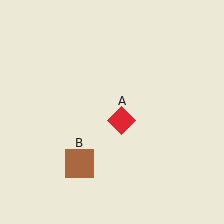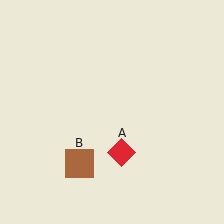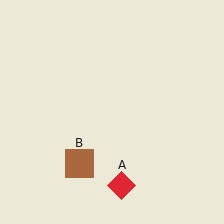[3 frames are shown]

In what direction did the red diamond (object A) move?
The red diamond (object A) moved down.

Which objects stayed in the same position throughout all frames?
Brown square (object B) remained stationary.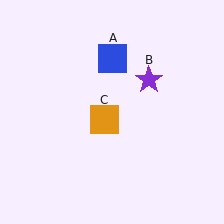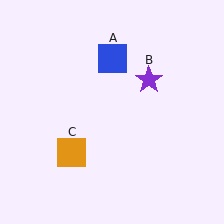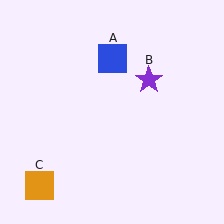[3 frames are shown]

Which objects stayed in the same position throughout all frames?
Blue square (object A) and purple star (object B) remained stationary.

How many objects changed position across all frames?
1 object changed position: orange square (object C).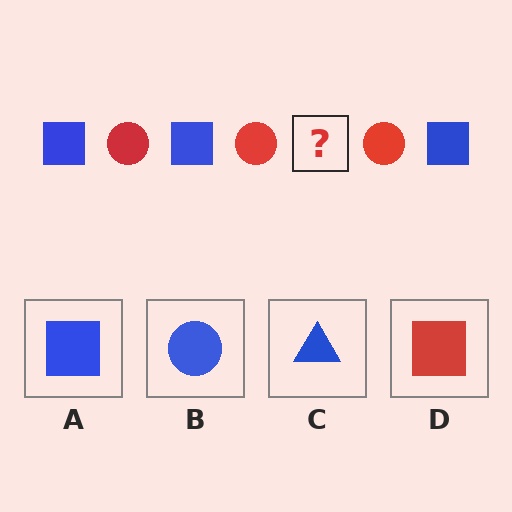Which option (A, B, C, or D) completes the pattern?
A.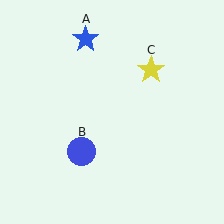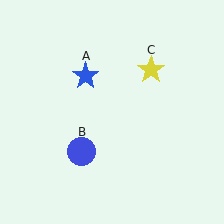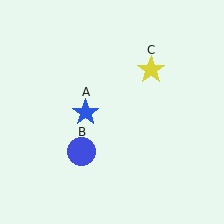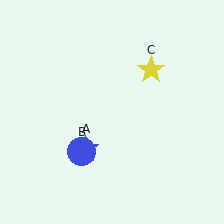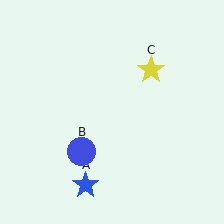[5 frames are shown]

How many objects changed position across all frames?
1 object changed position: blue star (object A).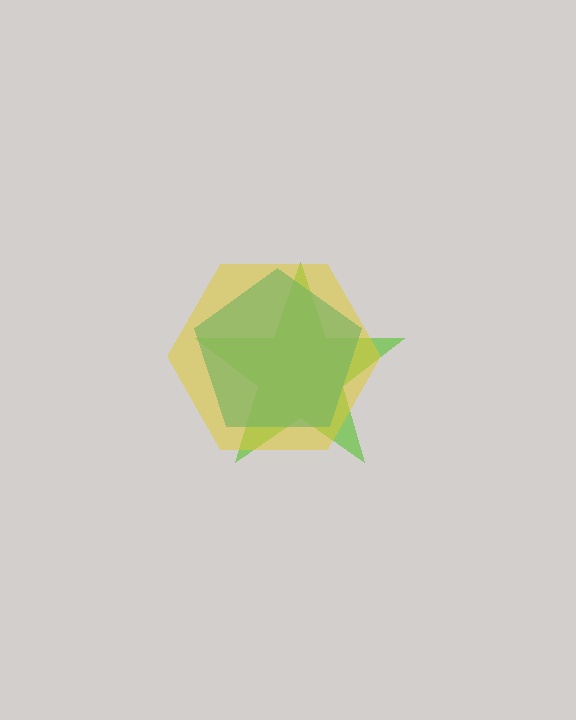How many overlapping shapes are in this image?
There are 3 overlapping shapes in the image.